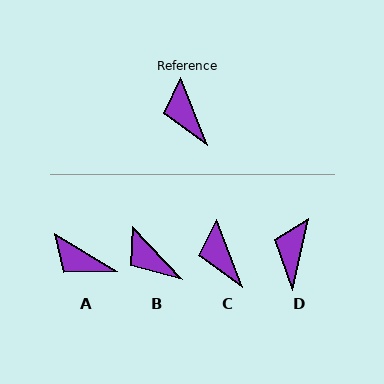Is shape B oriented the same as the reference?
No, it is off by about 22 degrees.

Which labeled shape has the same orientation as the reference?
C.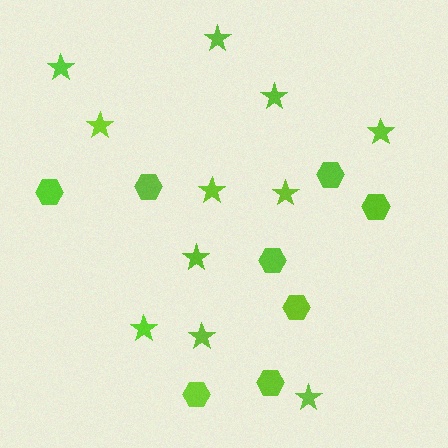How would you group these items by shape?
There are 2 groups: one group of hexagons (8) and one group of stars (11).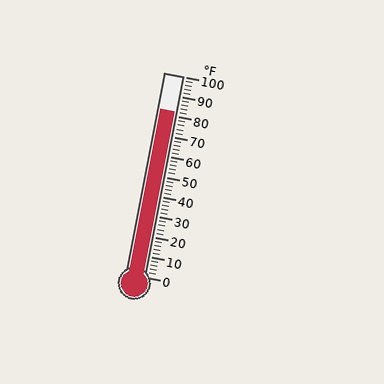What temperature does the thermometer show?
The thermometer shows approximately 82°F.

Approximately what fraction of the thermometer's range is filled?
The thermometer is filled to approximately 80% of its range.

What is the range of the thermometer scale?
The thermometer scale ranges from 0°F to 100°F.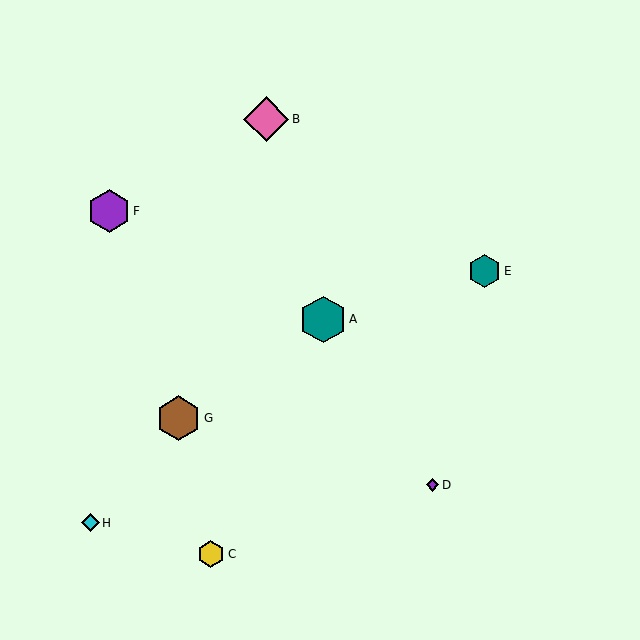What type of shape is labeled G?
Shape G is a brown hexagon.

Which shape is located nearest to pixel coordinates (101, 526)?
The cyan diamond (labeled H) at (90, 523) is nearest to that location.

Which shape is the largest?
The teal hexagon (labeled A) is the largest.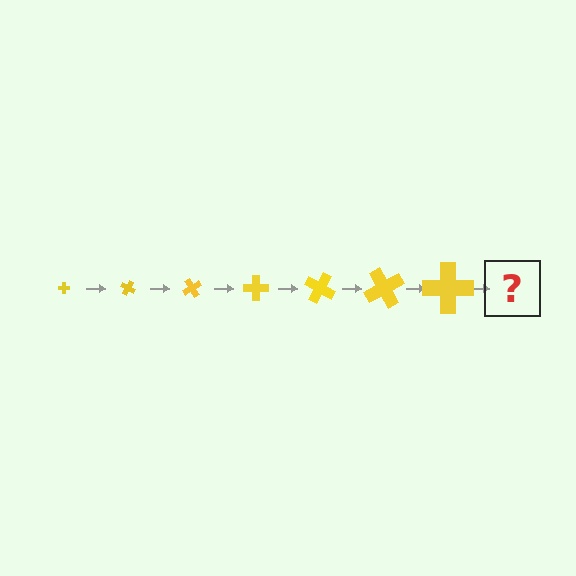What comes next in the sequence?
The next element should be a cross, larger than the previous one and rotated 210 degrees from the start.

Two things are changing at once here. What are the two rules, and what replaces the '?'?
The two rules are that the cross grows larger each step and it rotates 30 degrees each step. The '?' should be a cross, larger than the previous one and rotated 210 degrees from the start.